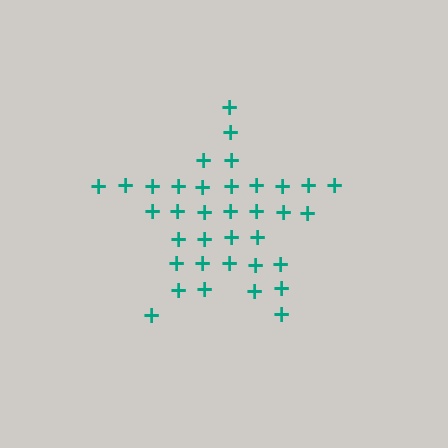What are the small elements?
The small elements are plus signs.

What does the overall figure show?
The overall figure shows a star.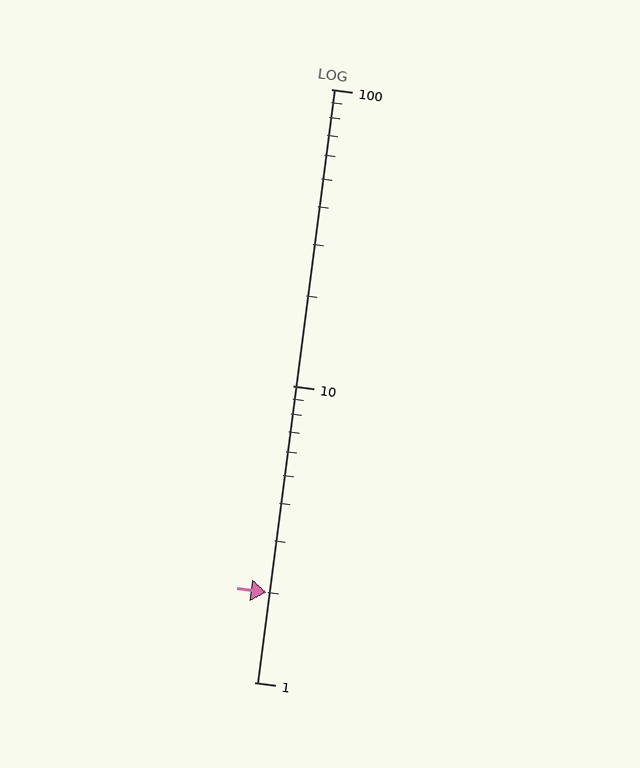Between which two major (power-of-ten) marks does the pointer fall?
The pointer is between 1 and 10.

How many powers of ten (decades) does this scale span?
The scale spans 2 decades, from 1 to 100.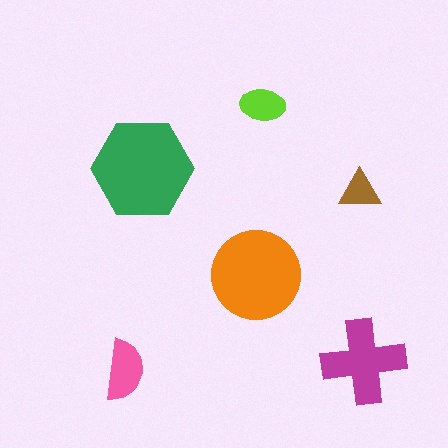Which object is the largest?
The green hexagon.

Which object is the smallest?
The brown triangle.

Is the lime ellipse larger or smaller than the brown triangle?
Larger.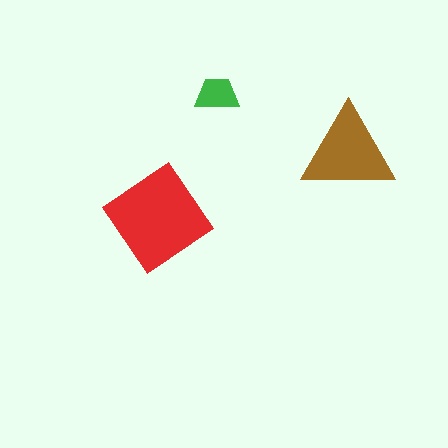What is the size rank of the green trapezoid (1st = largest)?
3rd.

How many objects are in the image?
There are 3 objects in the image.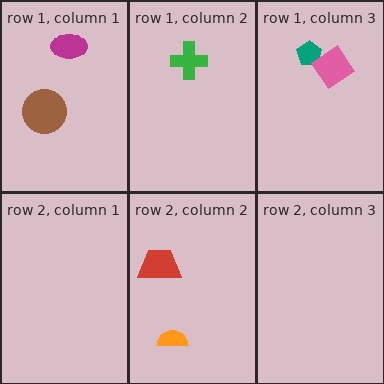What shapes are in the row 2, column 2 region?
The orange semicircle, the red trapezoid.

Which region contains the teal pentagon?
The row 1, column 3 region.